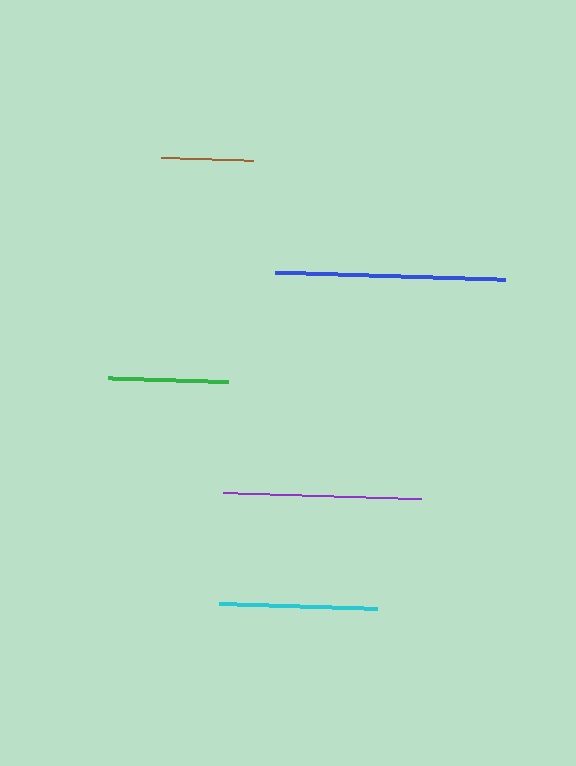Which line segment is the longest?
The blue line is the longest at approximately 230 pixels.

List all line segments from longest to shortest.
From longest to shortest: blue, purple, cyan, green, brown.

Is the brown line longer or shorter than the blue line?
The blue line is longer than the brown line.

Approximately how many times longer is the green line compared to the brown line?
The green line is approximately 1.3 times the length of the brown line.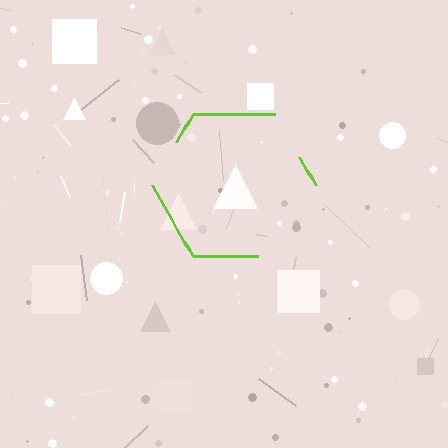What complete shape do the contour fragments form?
The contour fragments form a hexagon.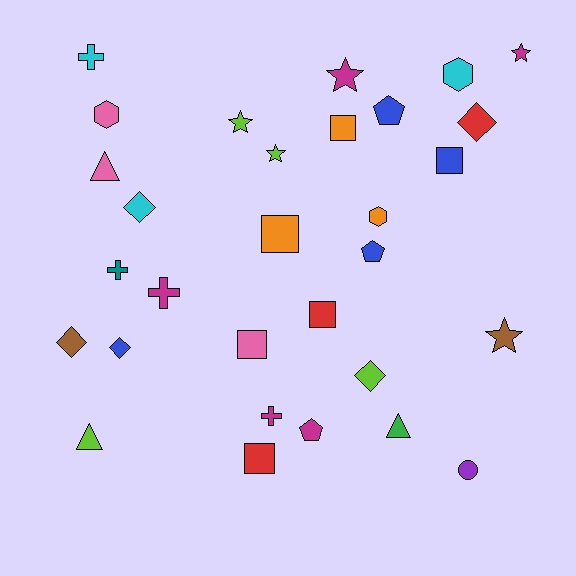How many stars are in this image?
There are 5 stars.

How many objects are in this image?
There are 30 objects.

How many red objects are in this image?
There are 3 red objects.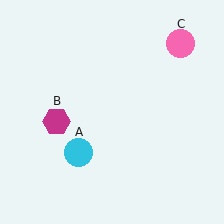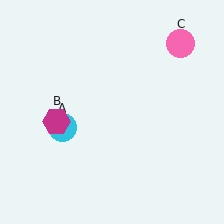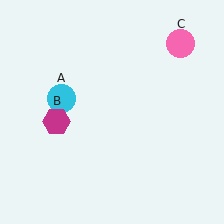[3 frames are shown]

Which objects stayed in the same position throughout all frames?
Magenta hexagon (object B) and pink circle (object C) remained stationary.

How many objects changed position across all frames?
1 object changed position: cyan circle (object A).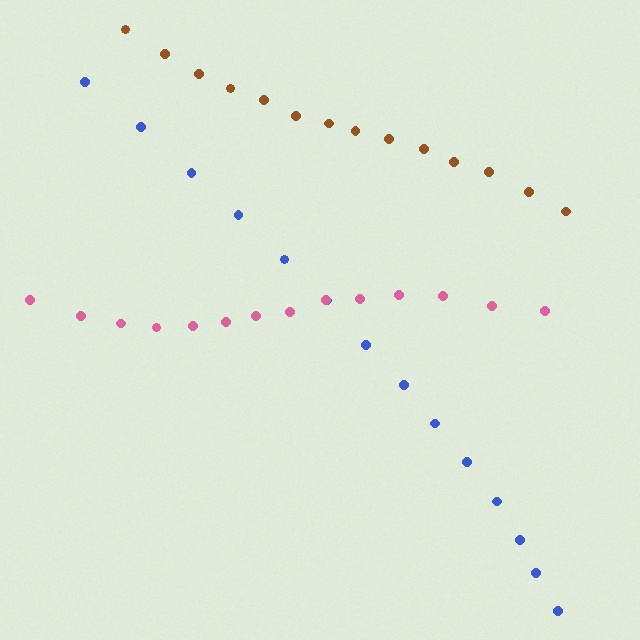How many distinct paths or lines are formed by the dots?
There are 3 distinct paths.